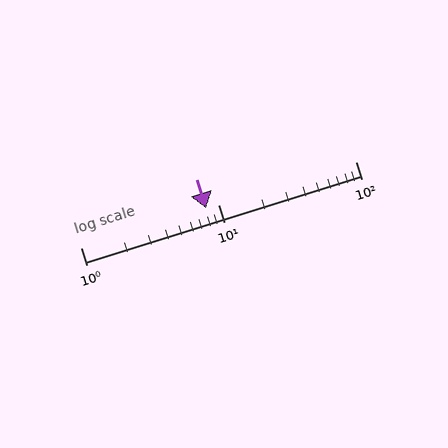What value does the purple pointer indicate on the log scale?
The pointer indicates approximately 8.2.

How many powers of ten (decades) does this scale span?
The scale spans 2 decades, from 1 to 100.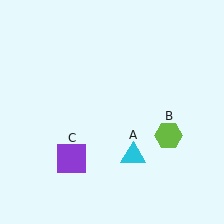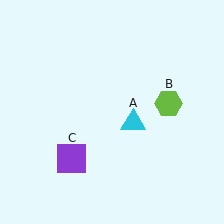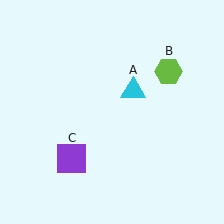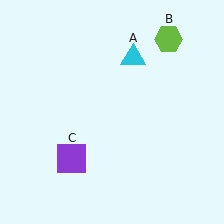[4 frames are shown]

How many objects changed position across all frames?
2 objects changed position: cyan triangle (object A), lime hexagon (object B).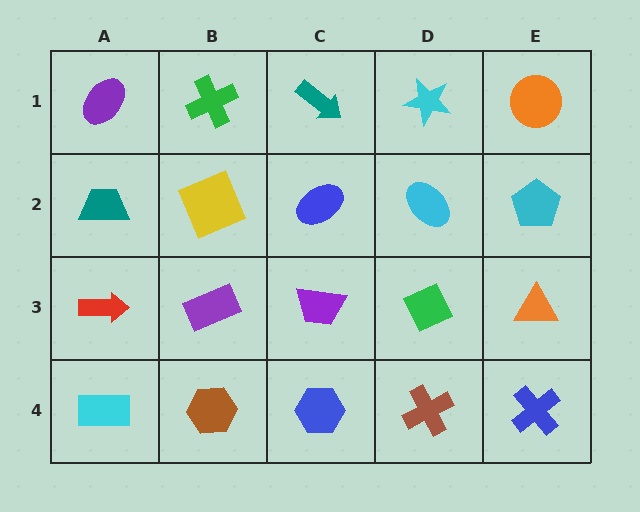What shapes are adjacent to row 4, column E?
An orange triangle (row 3, column E), a brown cross (row 4, column D).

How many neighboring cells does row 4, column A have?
2.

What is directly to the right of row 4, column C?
A brown cross.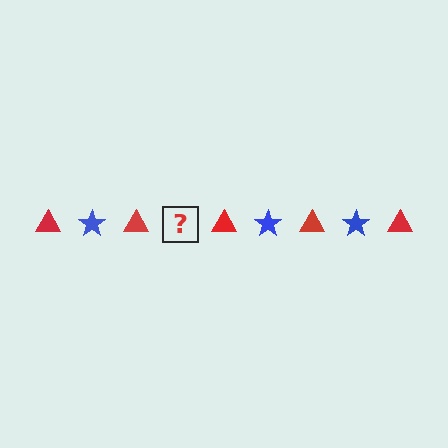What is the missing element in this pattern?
The missing element is a blue star.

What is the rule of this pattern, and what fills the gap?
The rule is that the pattern alternates between red triangle and blue star. The gap should be filled with a blue star.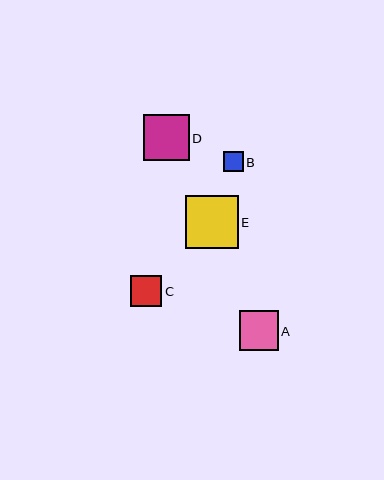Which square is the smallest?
Square B is the smallest with a size of approximately 20 pixels.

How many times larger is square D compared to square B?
Square D is approximately 2.3 times the size of square B.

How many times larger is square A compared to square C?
Square A is approximately 1.2 times the size of square C.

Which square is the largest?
Square E is the largest with a size of approximately 53 pixels.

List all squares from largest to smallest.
From largest to smallest: E, D, A, C, B.